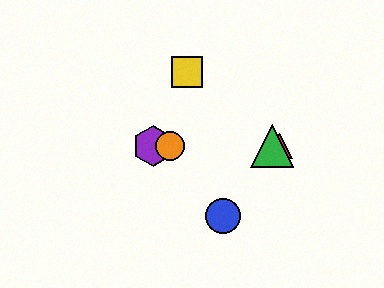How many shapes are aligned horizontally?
4 shapes (the red triangle, the green triangle, the purple hexagon, the orange circle) are aligned horizontally.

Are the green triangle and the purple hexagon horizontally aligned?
Yes, both are at y≈146.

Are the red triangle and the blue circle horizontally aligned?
No, the red triangle is at y≈146 and the blue circle is at y≈216.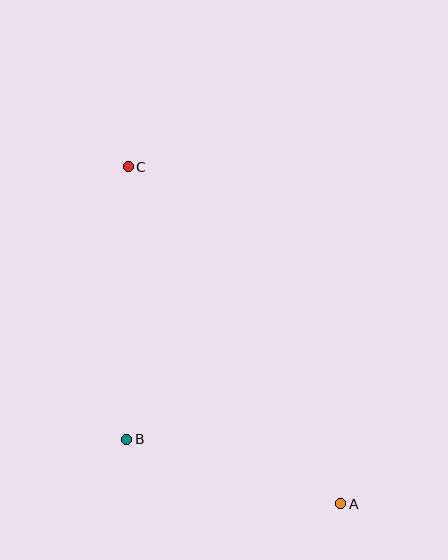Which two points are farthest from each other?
Points A and C are farthest from each other.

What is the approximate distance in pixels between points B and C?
The distance between B and C is approximately 273 pixels.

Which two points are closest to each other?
Points A and B are closest to each other.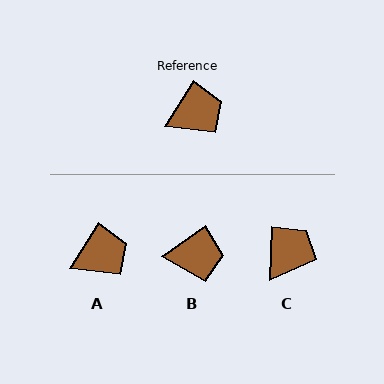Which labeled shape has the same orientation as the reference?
A.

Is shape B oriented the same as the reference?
No, it is off by about 23 degrees.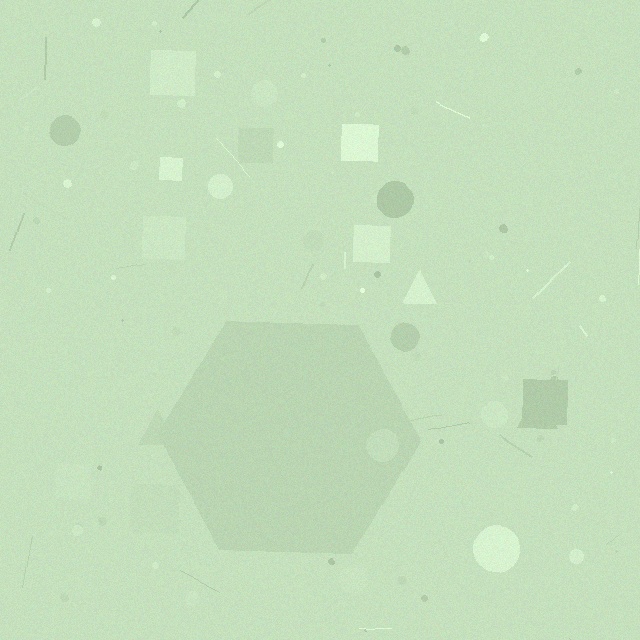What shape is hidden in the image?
A hexagon is hidden in the image.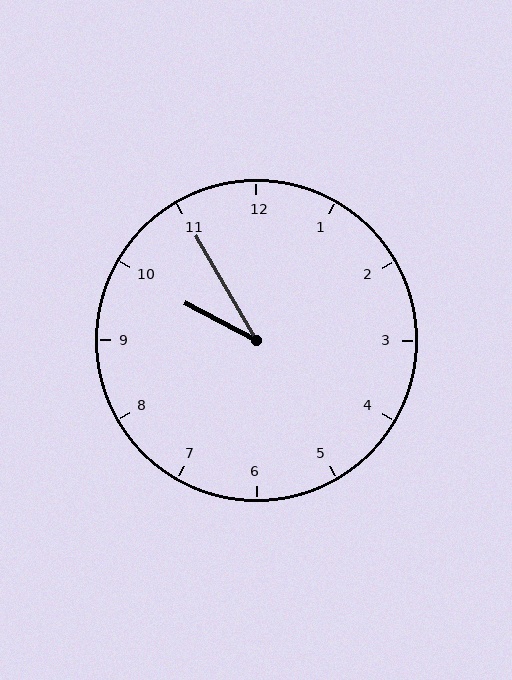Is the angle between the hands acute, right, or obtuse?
It is acute.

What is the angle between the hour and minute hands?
Approximately 32 degrees.